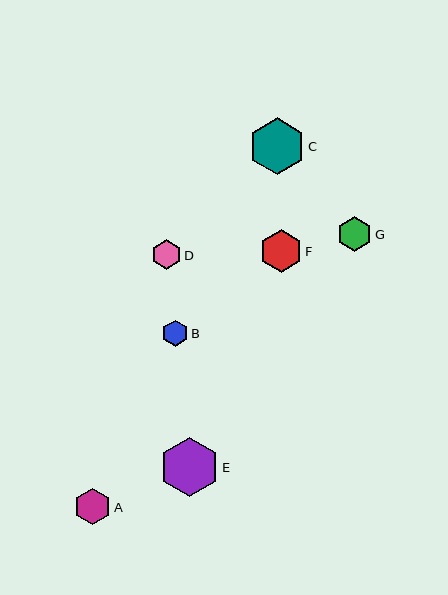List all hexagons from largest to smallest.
From largest to smallest: E, C, F, A, G, D, B.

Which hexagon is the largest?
Hexagon E is the largest with a size of approximately 60 pixels.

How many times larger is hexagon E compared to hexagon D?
Hexagon E is approximately 2.0 times the size of hexagon D.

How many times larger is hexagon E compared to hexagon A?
Hexagon E is approximately 1.6 times the size of hexagon A.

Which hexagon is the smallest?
Hexagon B is the smallest with a size of approximately 26 pixels.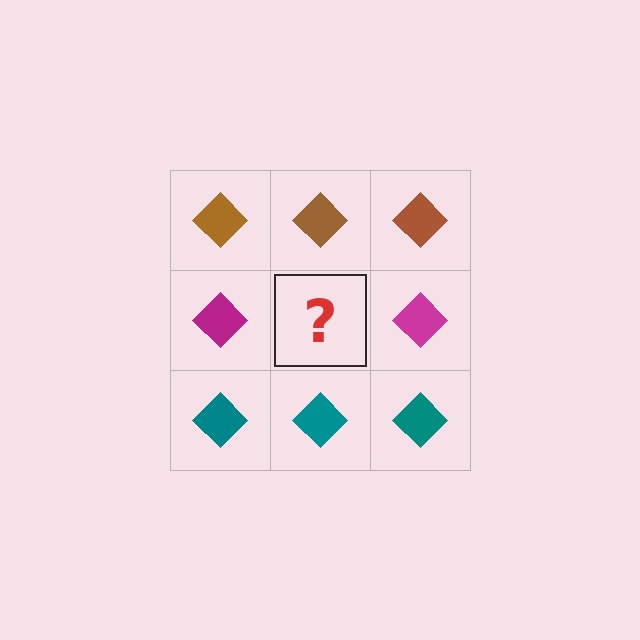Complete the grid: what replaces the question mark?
The question mark should be replaced with a magenta diamond.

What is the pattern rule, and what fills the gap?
The rule is that each row has a consistent color. The gap should be filled with a magenta diamond.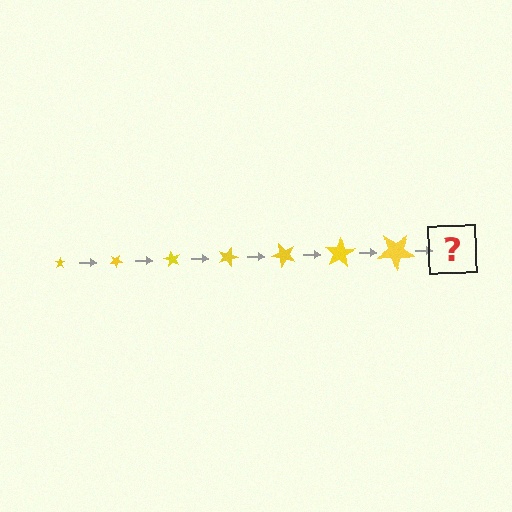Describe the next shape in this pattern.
It should be a star, larger than the previous one and rotated 210 degrees from the start.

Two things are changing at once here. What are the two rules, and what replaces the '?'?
The two rules are that the star grows larger each step and it rotates 30 degrees each step. The '?' should be a star, larger than the previous one and rotated 210 degrees from the start.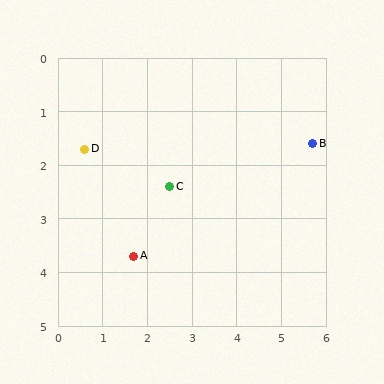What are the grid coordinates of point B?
Point B is at approximately (5.7, 1.6).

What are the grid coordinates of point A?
Point A is at approximately (1.7, 3.7).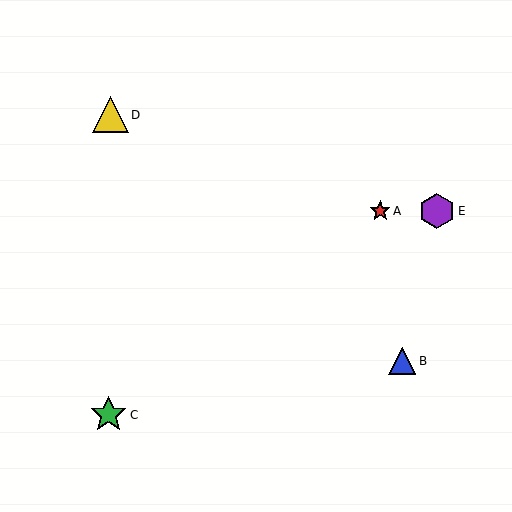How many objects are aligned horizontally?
2 objects (A, E) are aligned horizontally.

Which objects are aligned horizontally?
Objects A, E are aligned horizontally.